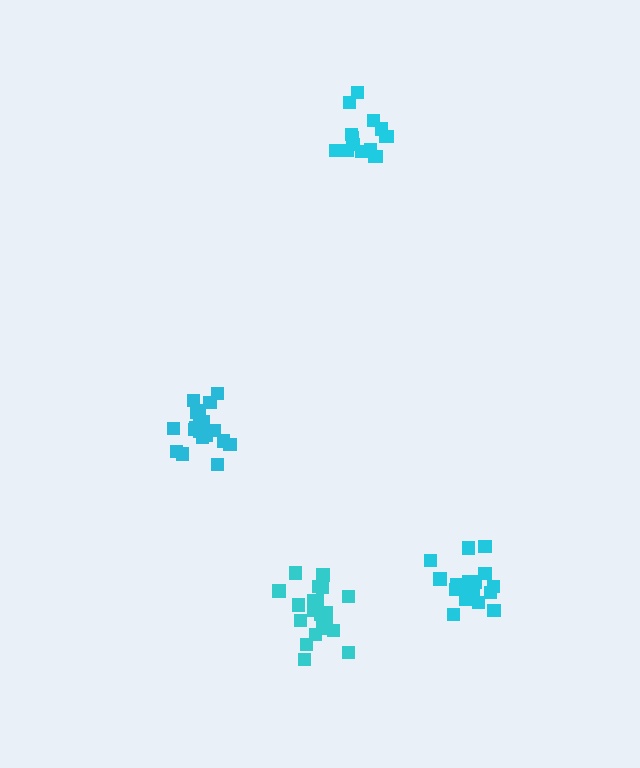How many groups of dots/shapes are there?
There are 4 groups.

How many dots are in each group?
Group 1: 19 dots, Group 2: 21 dots, Group 3: 17 dots, Group 4: 17 dots (74 total).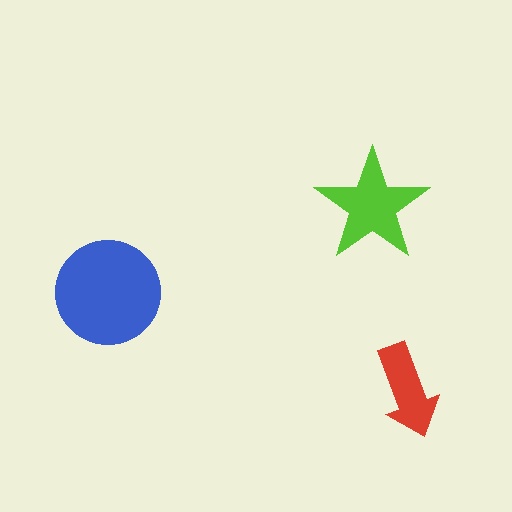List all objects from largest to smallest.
The blue circle, the lime star, the red arrow.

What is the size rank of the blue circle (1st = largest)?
1st.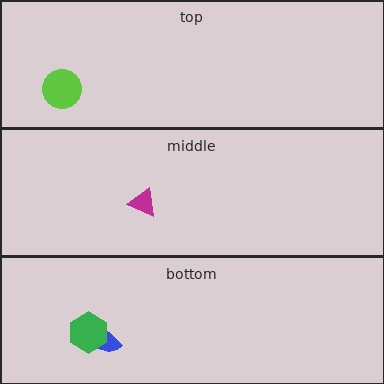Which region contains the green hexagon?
The bottom region.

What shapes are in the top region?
The lime circle.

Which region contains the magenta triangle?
The middle region.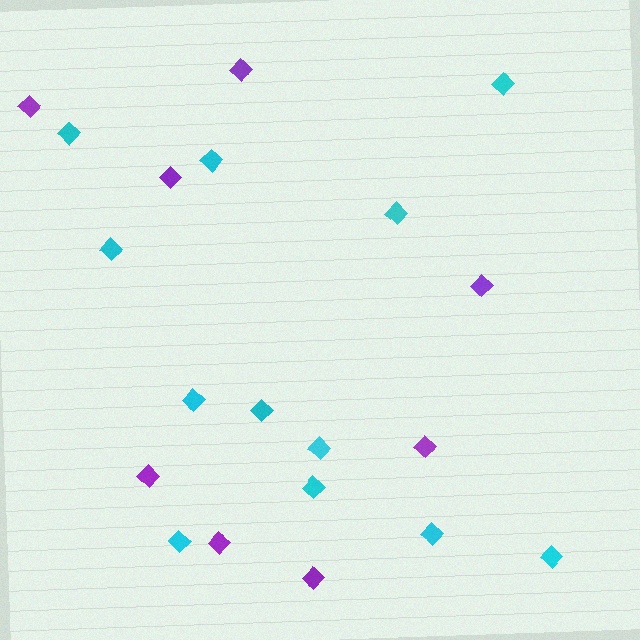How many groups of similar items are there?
There are 2 groups: one group of cyan diamonds (12) and one group of purple diamonds (8).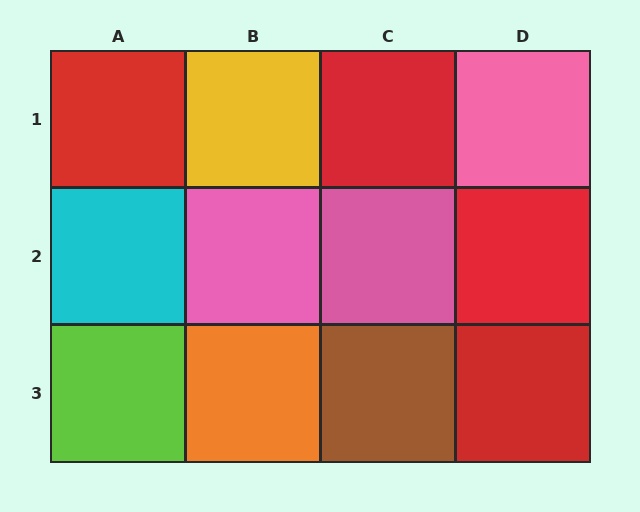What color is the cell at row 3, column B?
Orange.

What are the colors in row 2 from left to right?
Cyan, pink, pink, red.